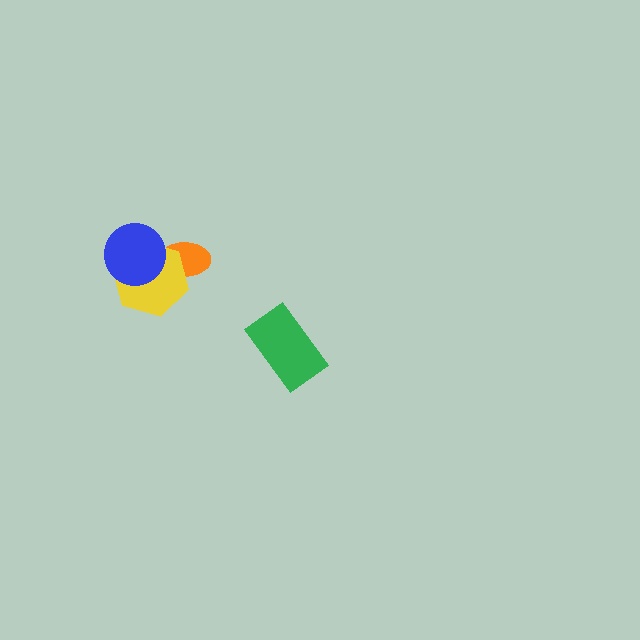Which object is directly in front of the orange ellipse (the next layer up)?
The yellow hexagon is directly in front of the orange ellipse.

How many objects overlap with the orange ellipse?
2 objects overlap with the orange ellipse.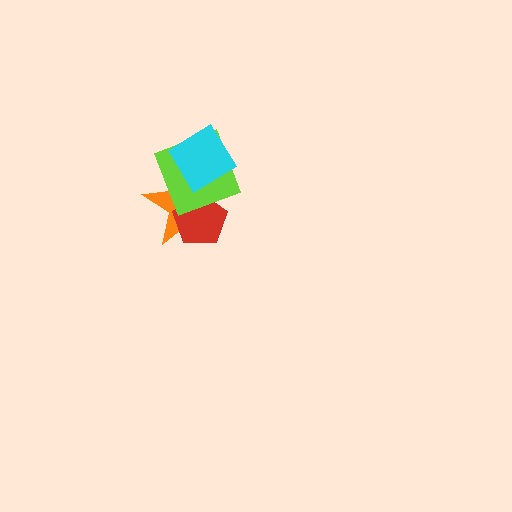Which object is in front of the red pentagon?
The lime square is in front of the red pentagon.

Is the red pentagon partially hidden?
Yes, it is partially covered by another shape.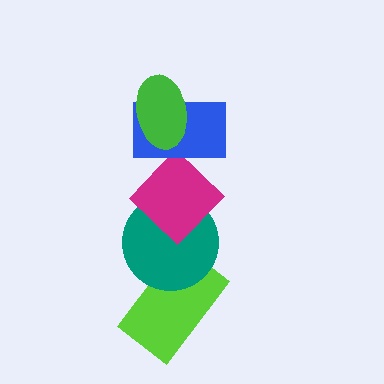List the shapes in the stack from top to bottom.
From top to bottom: the green ellipse, the blue rectangle, the magenta diamond, the teal circle, the lime rectangle.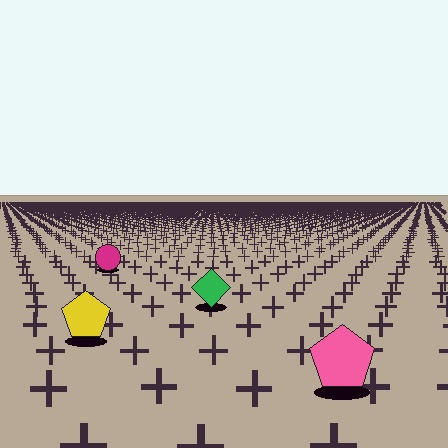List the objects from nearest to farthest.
From nearest to farthest: the pink pentagon, the yellow pentagon, the green diamond, the magenta circle.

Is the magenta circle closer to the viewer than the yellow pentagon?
No. The yellow pentagon is closer — you can tell from the texture gradient: the ground texture is coarser near it.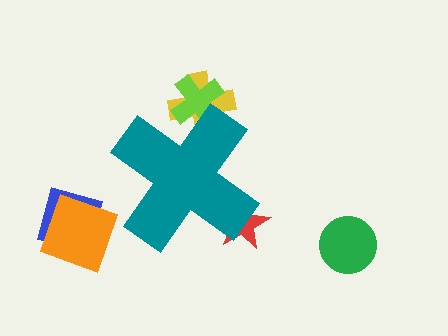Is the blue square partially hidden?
No, the blue square is fully visible.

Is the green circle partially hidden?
No, the green circle is fully visible.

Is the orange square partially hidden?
No, the orange square is fully visible.